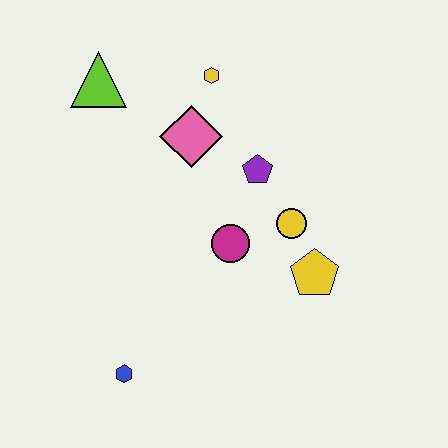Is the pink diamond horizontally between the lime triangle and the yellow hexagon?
Yes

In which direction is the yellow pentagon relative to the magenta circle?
The yellow pentagon is to the right of the magenta circle.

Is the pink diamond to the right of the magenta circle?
No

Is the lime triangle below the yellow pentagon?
No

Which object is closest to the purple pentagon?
The yellow circle is closest to the purple pentagon.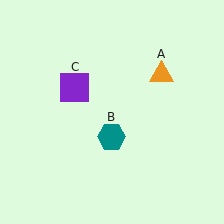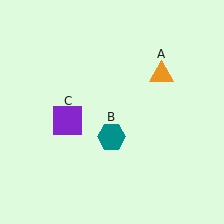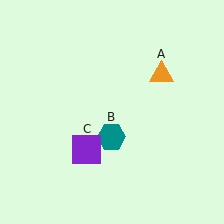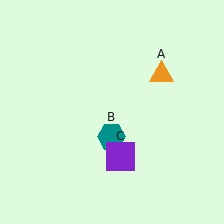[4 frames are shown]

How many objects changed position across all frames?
1 object changed position: purple square (object C).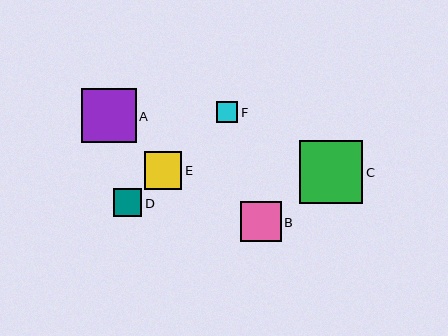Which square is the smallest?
Square F is the smallest with a size of approximately 21 pixels.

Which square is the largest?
Square C is the largest with a size of approximately 63 pixels.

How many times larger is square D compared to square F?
Square D is approximately 1.3 times the size of square F.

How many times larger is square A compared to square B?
Square A is approximately 1.3 times the size of square B.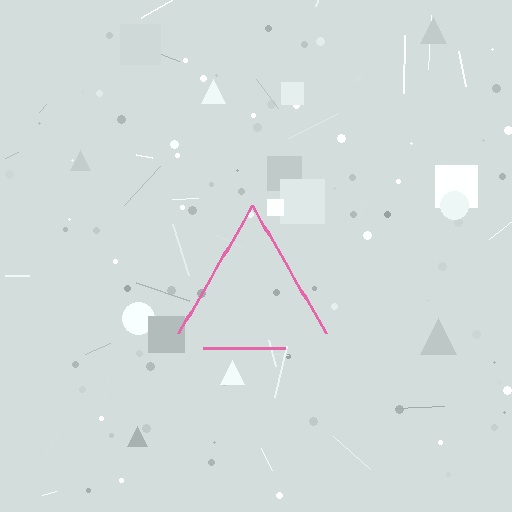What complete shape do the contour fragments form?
The contour fragments form a triangle.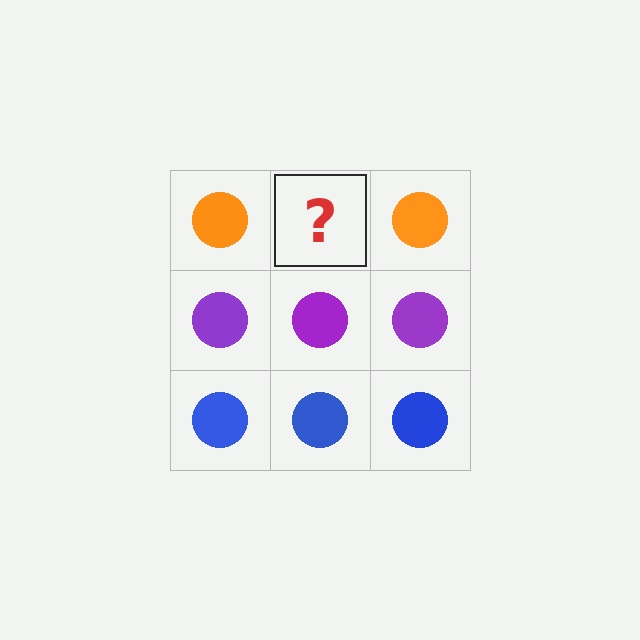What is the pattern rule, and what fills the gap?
The rule is that each row has a consistent color. The gap should be filled with an orange circle.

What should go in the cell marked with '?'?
The missing cell should contain an orange circle.